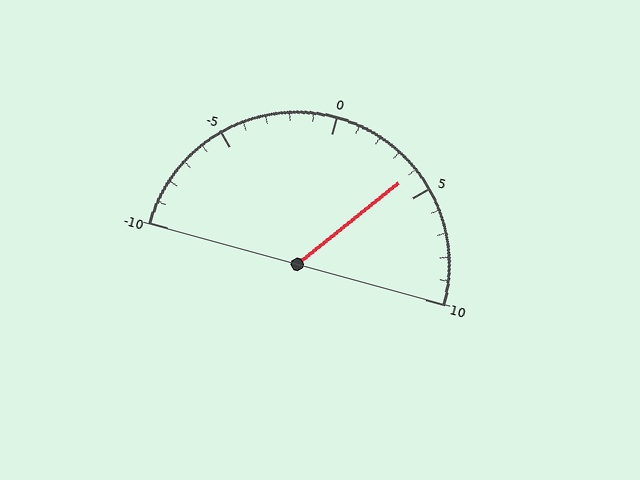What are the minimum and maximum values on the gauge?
The gauge ranges from -10 to 10.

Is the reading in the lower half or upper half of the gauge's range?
The reading is in the upper half of the range (-10 to 10).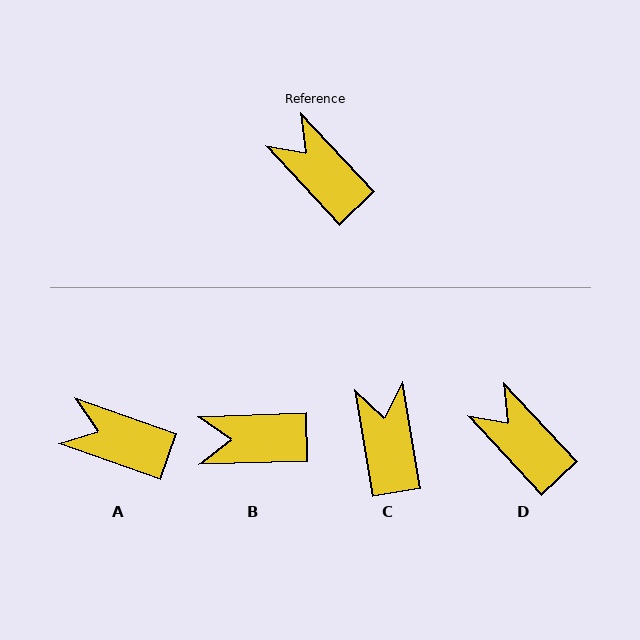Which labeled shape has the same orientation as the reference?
D.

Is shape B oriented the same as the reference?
No, it is off by about 49 degrees.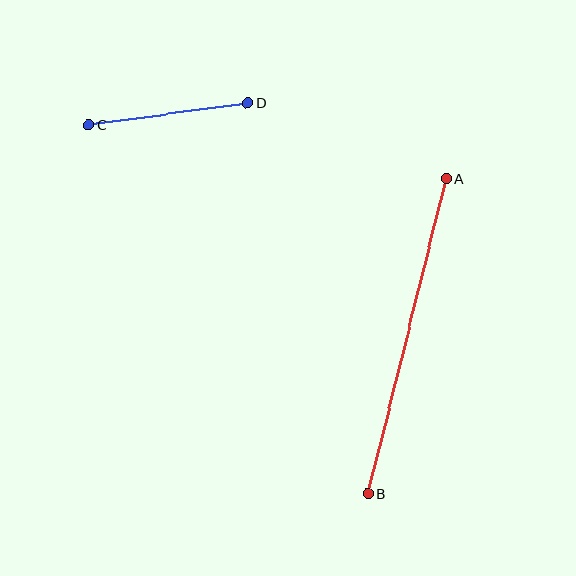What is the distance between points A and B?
The distance is approximately 325 pixels.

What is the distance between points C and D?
The distance is approximately 160 pixels.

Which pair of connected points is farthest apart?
Points A and B are farthest apart.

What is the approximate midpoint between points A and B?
The midpoint is at approximately (407, 336) pixels.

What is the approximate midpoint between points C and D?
The midpoint is at approximately (168, 114) pixels.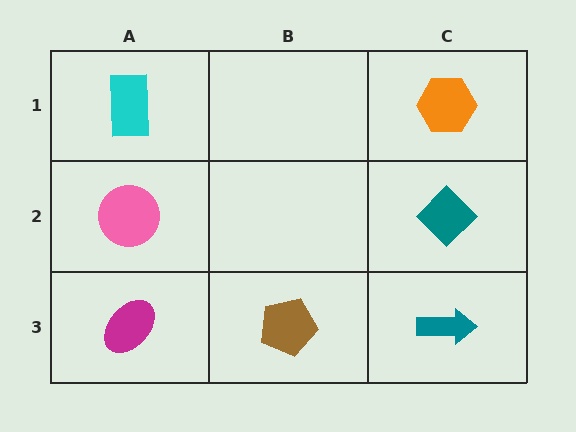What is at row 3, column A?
A magenta ellipse.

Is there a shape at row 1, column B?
No, that cell is empty.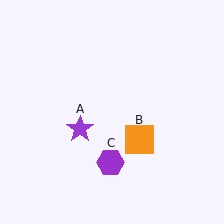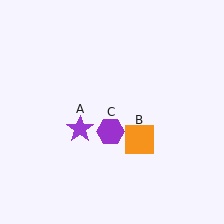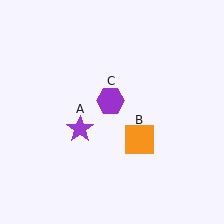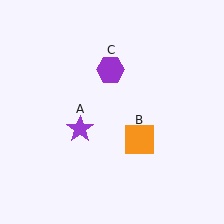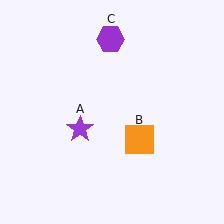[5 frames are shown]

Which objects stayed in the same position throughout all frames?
Purple star (object A) and orange square (object B) remained stationary.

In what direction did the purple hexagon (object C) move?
The purple hexagon (object C) moved up.